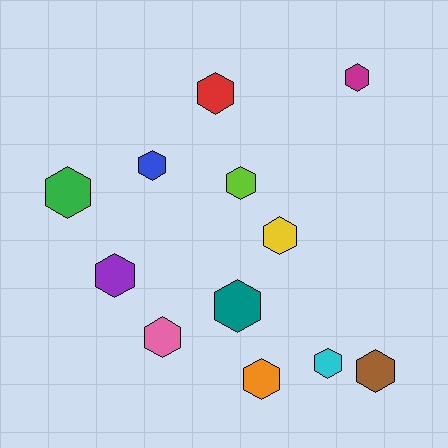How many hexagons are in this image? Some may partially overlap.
There are 12 hexagons.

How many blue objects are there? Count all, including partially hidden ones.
There is 1 blue object.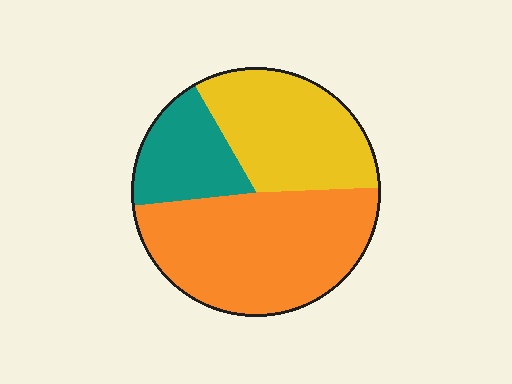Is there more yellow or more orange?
Orange.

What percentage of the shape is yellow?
Yellow takes up about one third (1/3) of the shape.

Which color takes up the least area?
Teal, at roughly 20%.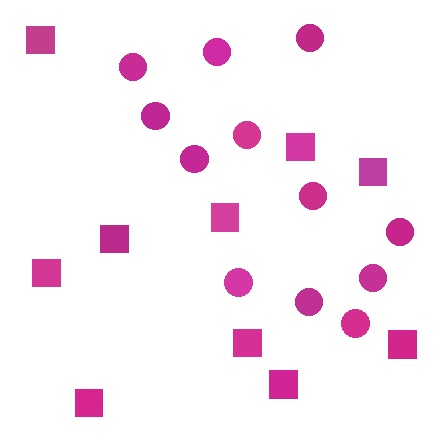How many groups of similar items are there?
There are 2 groups: one group of squares (10) and one group of circles (12).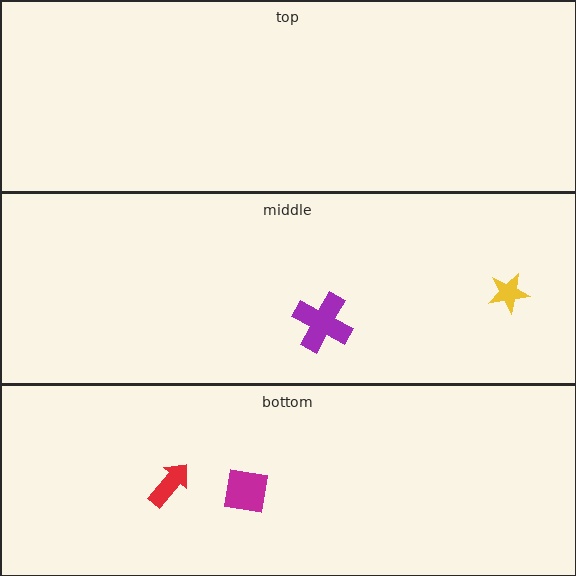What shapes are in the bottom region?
The magenta square, the red arrow.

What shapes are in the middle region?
The purple cross, the yellow star.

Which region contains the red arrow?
The bottom region.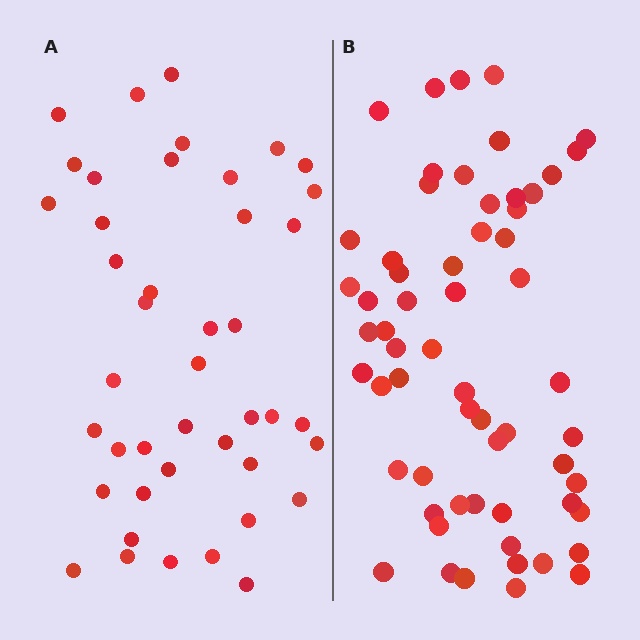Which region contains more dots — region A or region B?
Region B (the right region) has more dots.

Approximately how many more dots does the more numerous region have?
Region B has approximately 15 more dots than region A.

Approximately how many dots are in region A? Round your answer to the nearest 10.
About 40 dots. (The exact count is 43, which rounds to 40.)